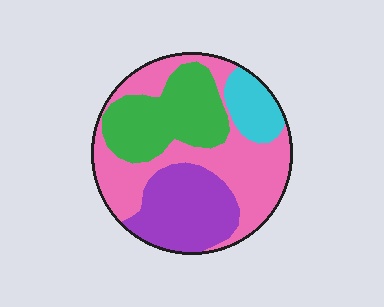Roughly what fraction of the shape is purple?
Purple takes up about one quarter (1/4) of the shape.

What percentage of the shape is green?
Green covers 25% of the shape.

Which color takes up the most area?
Pink, at roughly 40%.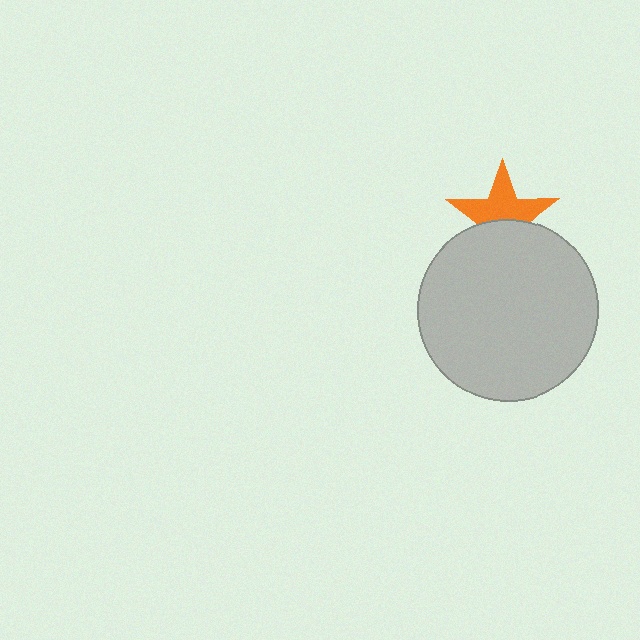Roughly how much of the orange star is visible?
About half of it is visible (roughly 58%).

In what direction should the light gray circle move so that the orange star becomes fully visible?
The light gray circle should move down. That is the shortest direction to clear the overlap and leave the orange star fully visible.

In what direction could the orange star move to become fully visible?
The orange star could move up. That would shift it out from behind the light gray circle entirely.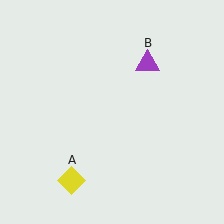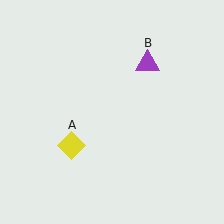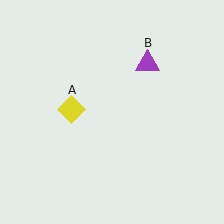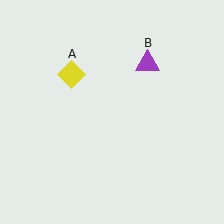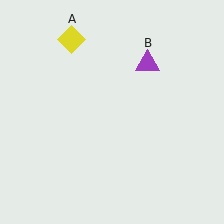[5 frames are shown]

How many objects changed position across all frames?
1 object changed position: yellow diamond (object A).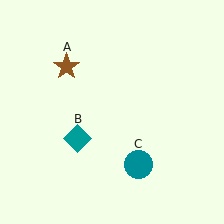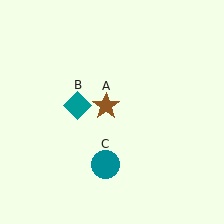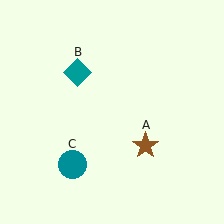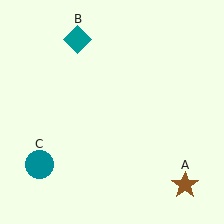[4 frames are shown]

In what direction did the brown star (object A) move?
The brown star (object A) moved down and to the right.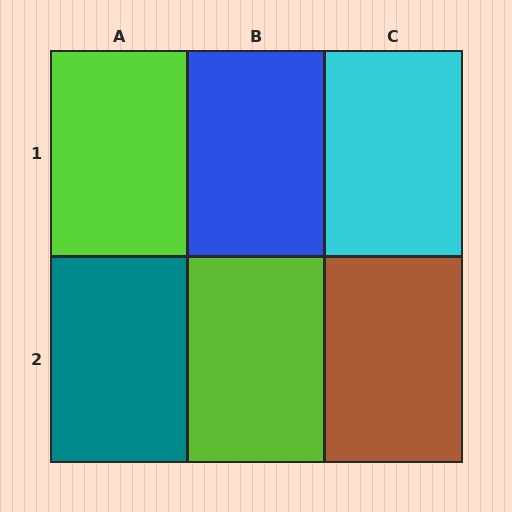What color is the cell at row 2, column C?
Brown.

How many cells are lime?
2 cells are lime.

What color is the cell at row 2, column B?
Lime.